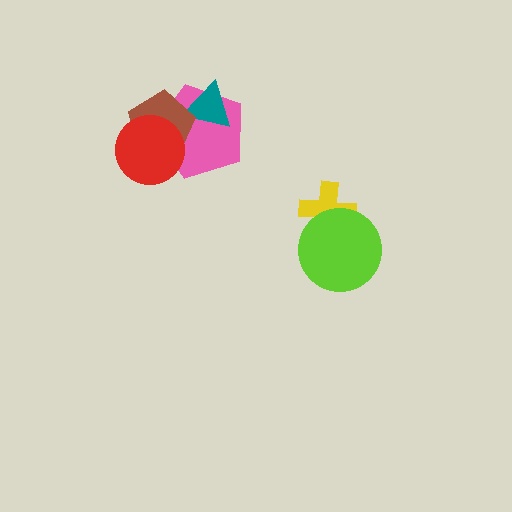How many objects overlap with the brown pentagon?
3 objects overlap with the brown pentagon.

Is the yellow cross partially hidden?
Yes, it is partially covered by another shape.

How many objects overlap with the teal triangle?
2 objects overlap with the teal triangle.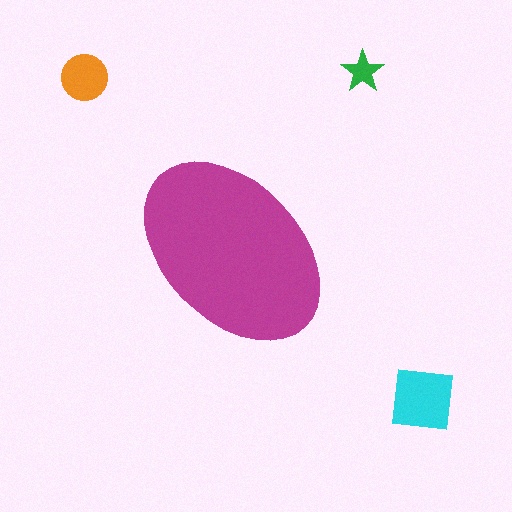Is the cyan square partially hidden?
No, the cyan square is fully visible.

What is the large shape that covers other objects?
A magenta ellipse.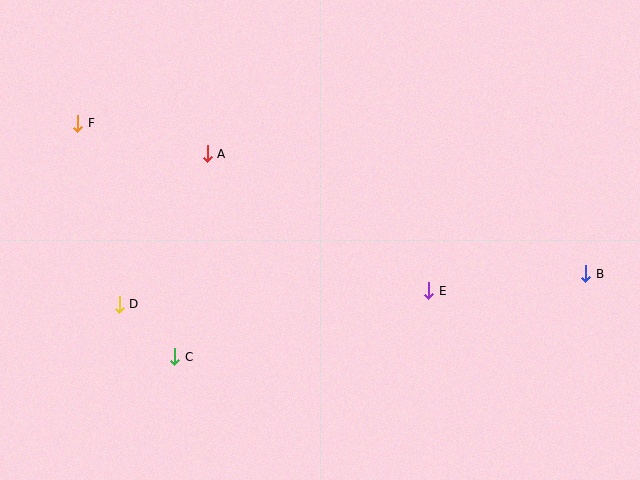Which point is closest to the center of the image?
Point E at (429, 291) is closest to the center.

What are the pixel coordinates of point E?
Point E is at (429, 291).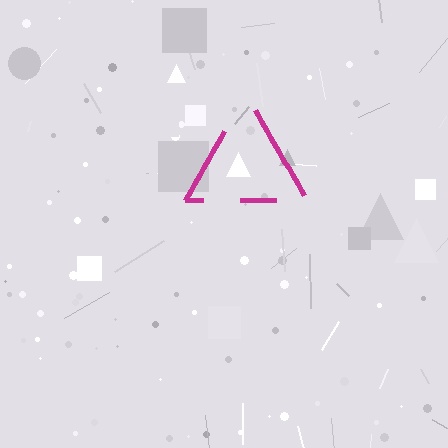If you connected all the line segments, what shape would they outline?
They would outline a triangle.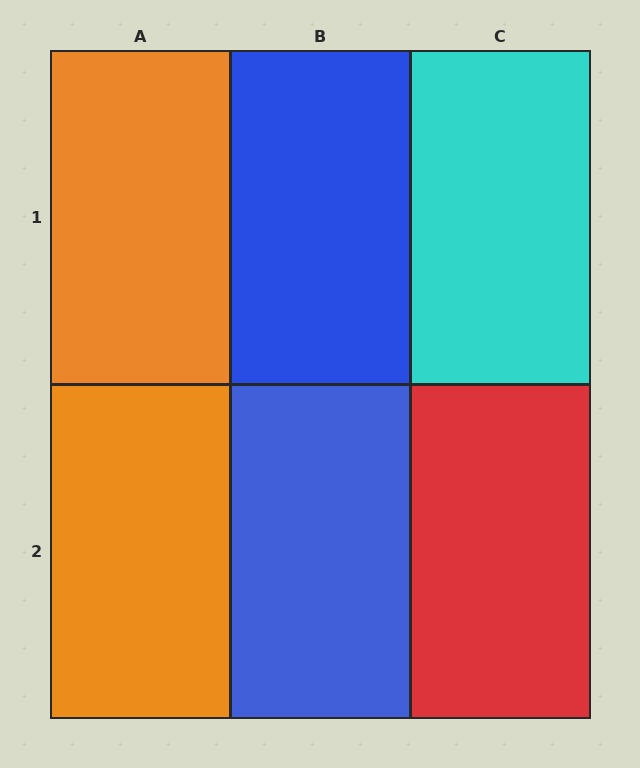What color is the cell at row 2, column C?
Red.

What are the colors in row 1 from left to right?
Orange, blue, cyan.